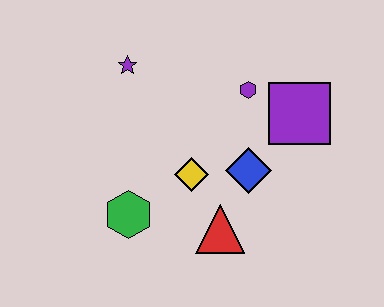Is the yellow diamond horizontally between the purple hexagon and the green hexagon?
Yes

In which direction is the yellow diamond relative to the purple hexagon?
The yellow diamond is below the purple hexagon.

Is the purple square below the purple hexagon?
Yes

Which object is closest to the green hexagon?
The yellow diamond is closest to the green hexagon.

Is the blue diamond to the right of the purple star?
Yes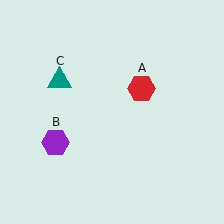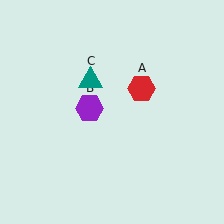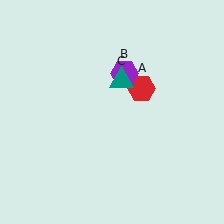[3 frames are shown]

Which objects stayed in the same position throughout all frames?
Red hexagon (object A) remained stationary.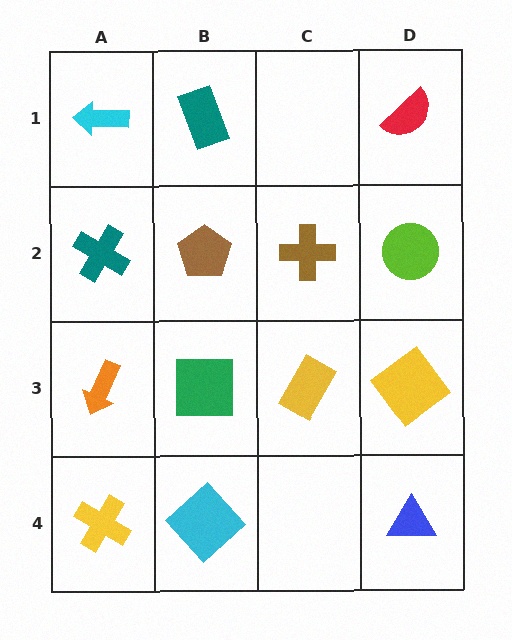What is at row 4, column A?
A yellow cross.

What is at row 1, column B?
A teal rectangle.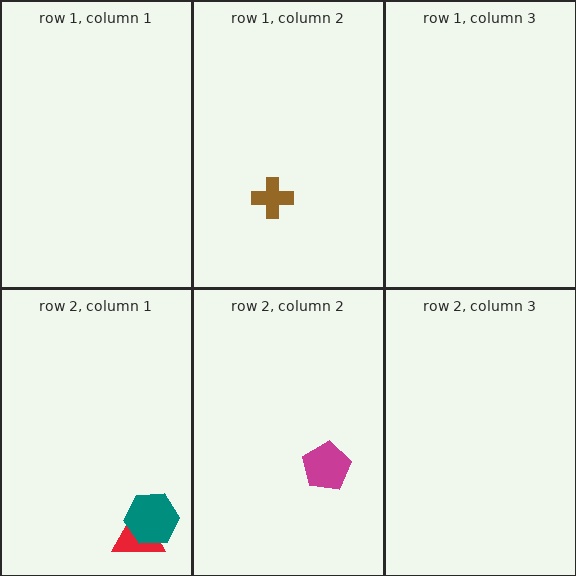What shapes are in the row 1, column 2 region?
The brown cross.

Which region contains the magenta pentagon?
The row 2, column 2 region.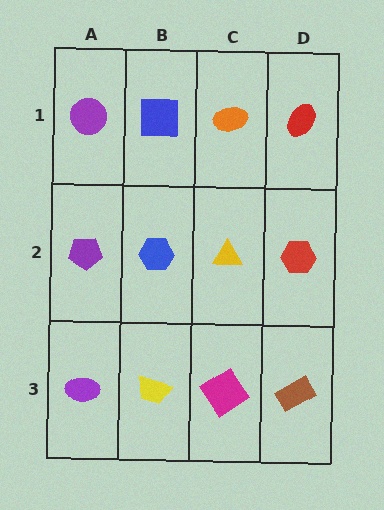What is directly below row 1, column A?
A purple pentagon.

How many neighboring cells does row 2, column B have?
4.